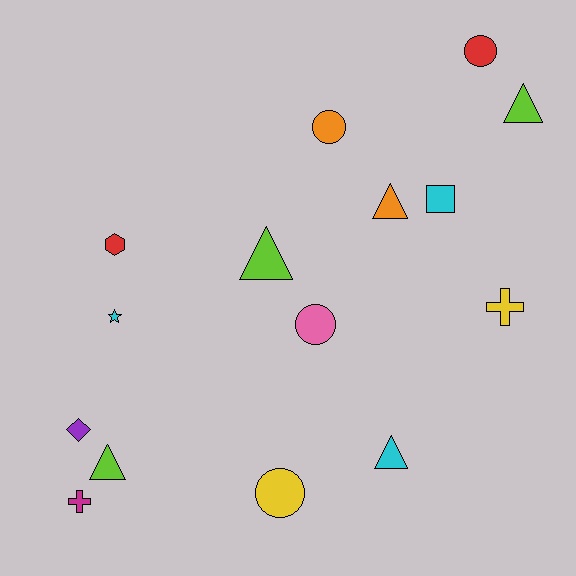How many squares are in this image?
There is 1 square.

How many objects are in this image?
There are 15 objects.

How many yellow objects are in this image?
There are 2 yellow objects.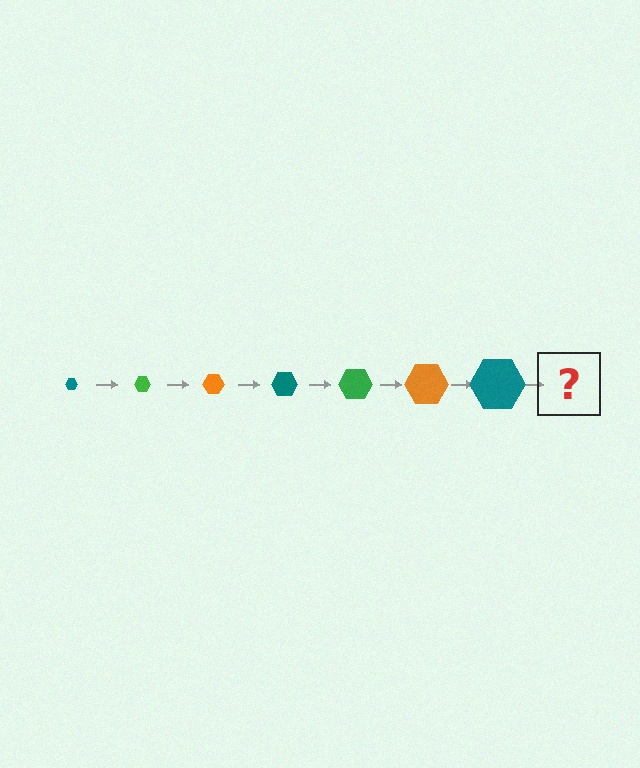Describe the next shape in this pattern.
It should be a green hexagon, larger than the previous one.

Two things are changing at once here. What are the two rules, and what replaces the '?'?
The two rules are that the hexagon grows larger each step and the color cycles through teal, green, and orange. The '?' should be a green hexagon, larger than the previous one.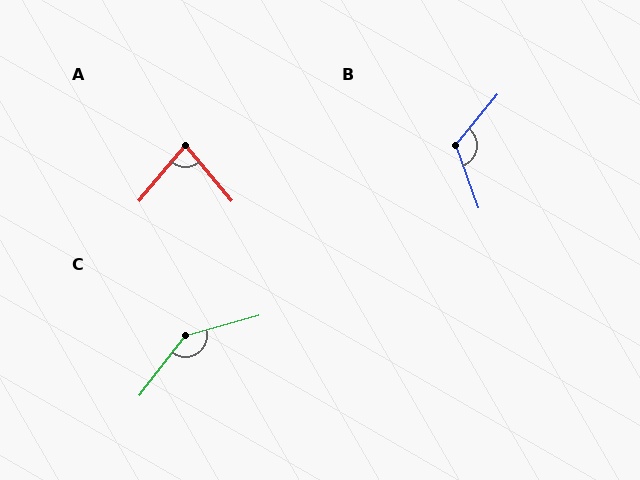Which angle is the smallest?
A, at approximately 80 degrees.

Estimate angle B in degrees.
Approximately 120 degrees.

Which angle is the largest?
C, at approximately 143 degrees.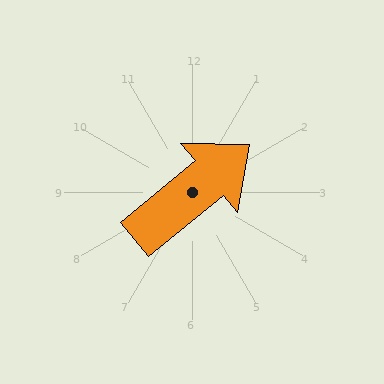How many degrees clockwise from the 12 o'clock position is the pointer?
Approximately 51 degrees.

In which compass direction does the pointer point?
Northeast.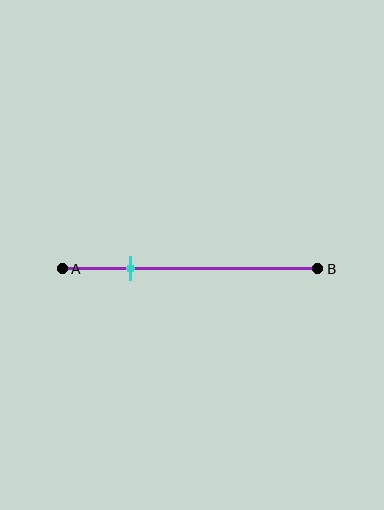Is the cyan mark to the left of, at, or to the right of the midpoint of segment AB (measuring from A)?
The cyan mark is to the left of the midpoint of segment AB.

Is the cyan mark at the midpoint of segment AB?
No, the mark is at about 25% from A, not at the 50% midpoint.